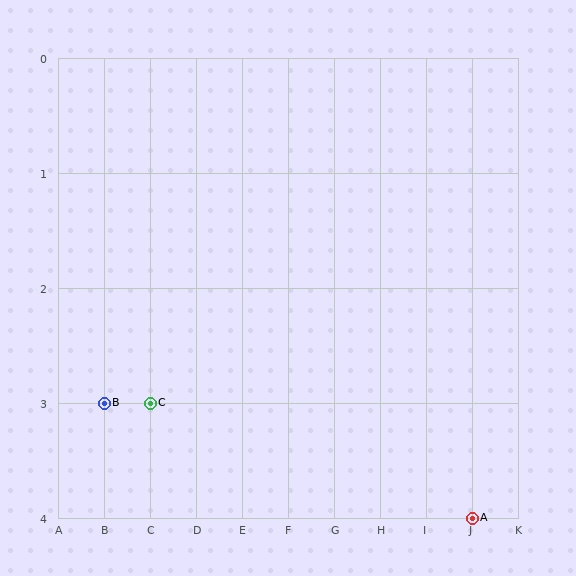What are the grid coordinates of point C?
Point C is at grid coordinates (C, 3).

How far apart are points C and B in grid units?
Points C and B are 1 column apart.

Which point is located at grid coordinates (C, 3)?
Point C is at (C, 3).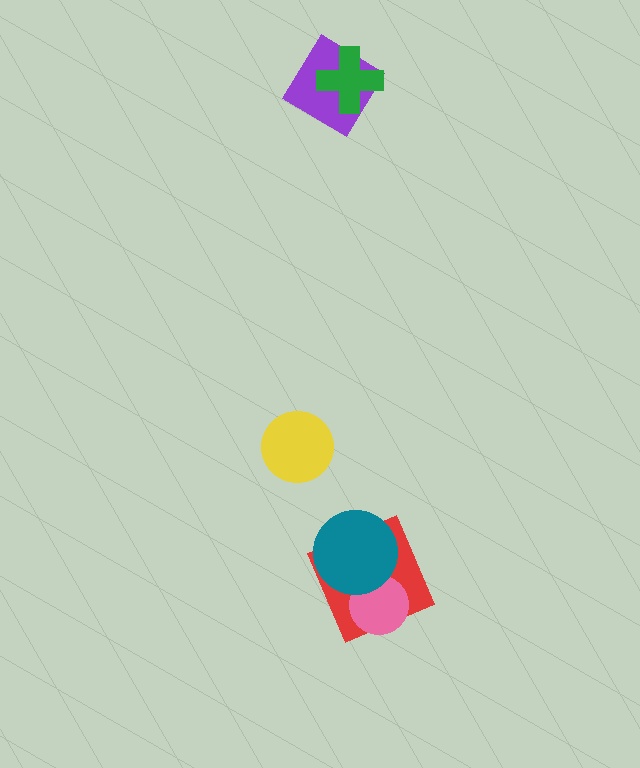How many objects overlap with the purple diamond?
1 object overlaps with the purple diamond.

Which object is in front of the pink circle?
The teal circle is in front of the pink circle.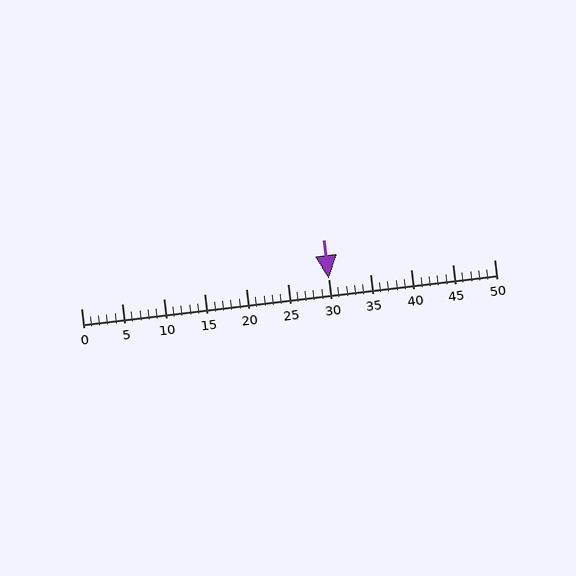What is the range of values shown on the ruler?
The ruler shows values from 0 to 50.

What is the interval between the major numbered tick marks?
The major tick marks are spaced 5 units apart.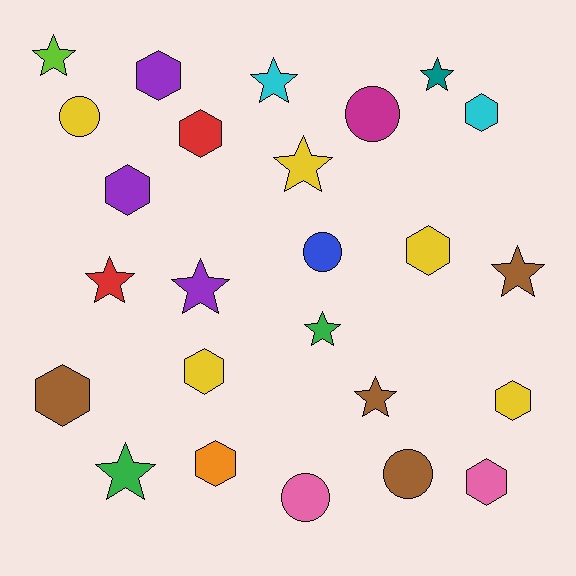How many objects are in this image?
There are 25 objects.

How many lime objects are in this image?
There is 1 lime object.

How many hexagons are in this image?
There are 10 hexagons.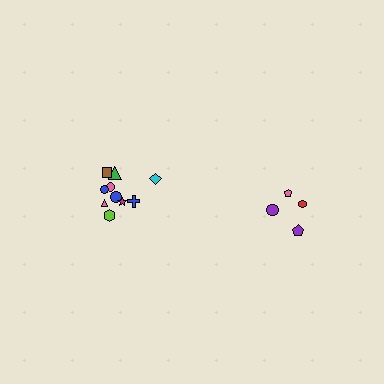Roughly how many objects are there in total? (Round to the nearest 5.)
Roughly 15 objects in total.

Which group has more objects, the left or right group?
The left group.